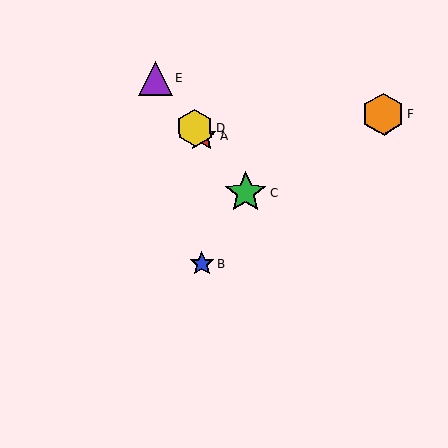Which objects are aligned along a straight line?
Objects A, C, D, E are aligned along a straight line.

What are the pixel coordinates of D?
Object D is at (195, 128).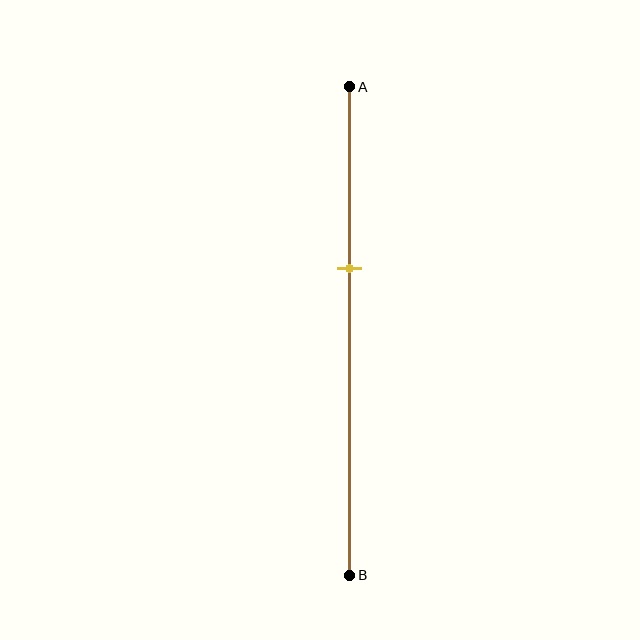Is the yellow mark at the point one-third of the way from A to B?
No, the mark is at about 35% from A, not at the 33% one-third point.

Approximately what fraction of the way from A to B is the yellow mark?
The yellow mark is approximately 35% of the way from A to B.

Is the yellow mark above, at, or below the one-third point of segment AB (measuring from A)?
The yellow mark is below the one-third point of segment AB.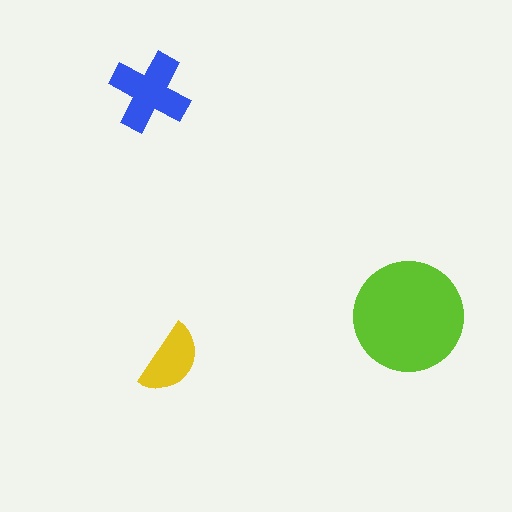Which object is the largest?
The lime circle.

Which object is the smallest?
The yellow semicircle.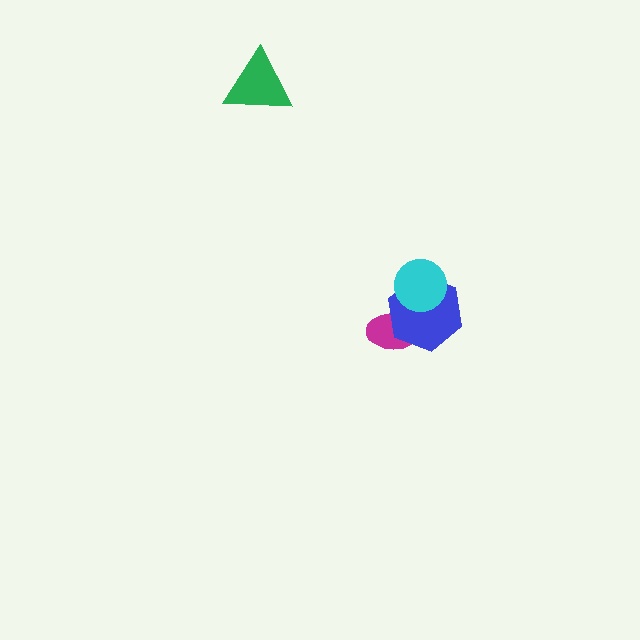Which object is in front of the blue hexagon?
The cyan circle is in front of the blue hexagon.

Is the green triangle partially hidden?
No, no other shape covers it.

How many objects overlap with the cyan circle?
1 object overlaps with the cyan circle.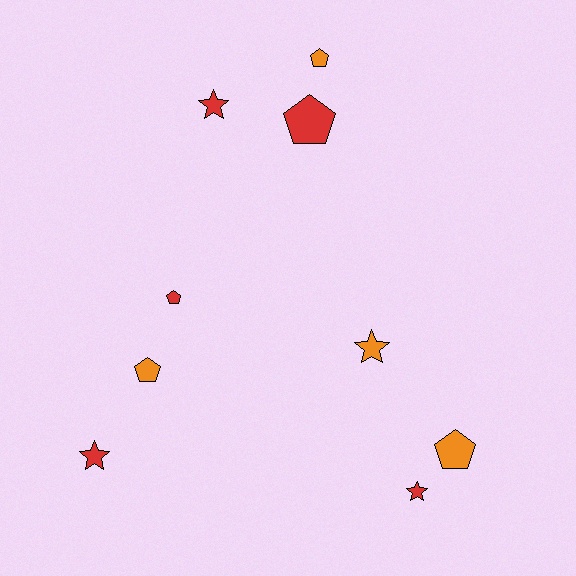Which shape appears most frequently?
Pentagon, with 5 objects.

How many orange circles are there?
There are no orange circles.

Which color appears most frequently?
Red, with 5 objects.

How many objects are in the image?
There are 9 objects.